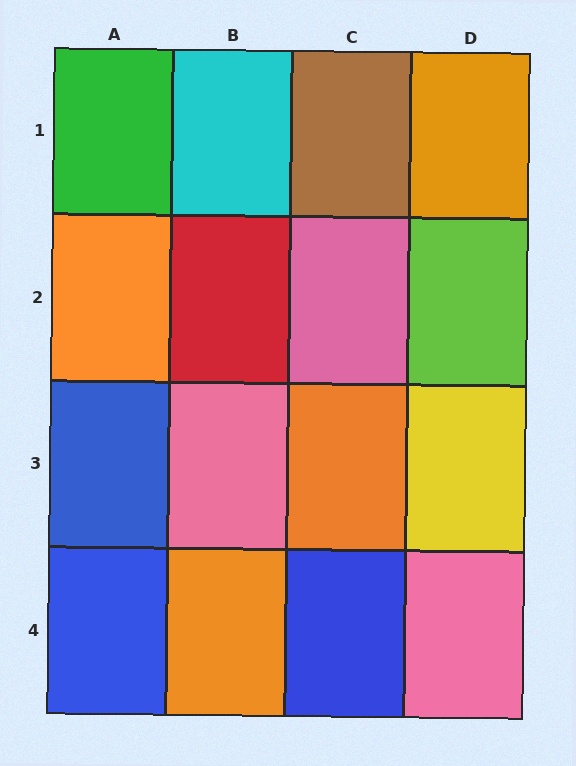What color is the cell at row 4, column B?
Orange.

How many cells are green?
1 cell is green.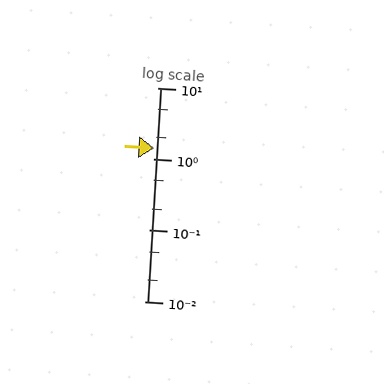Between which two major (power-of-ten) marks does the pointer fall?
The pointer is between 1 and 10.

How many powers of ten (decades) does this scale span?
The scale spans 3 decades, from 0.01 to 10.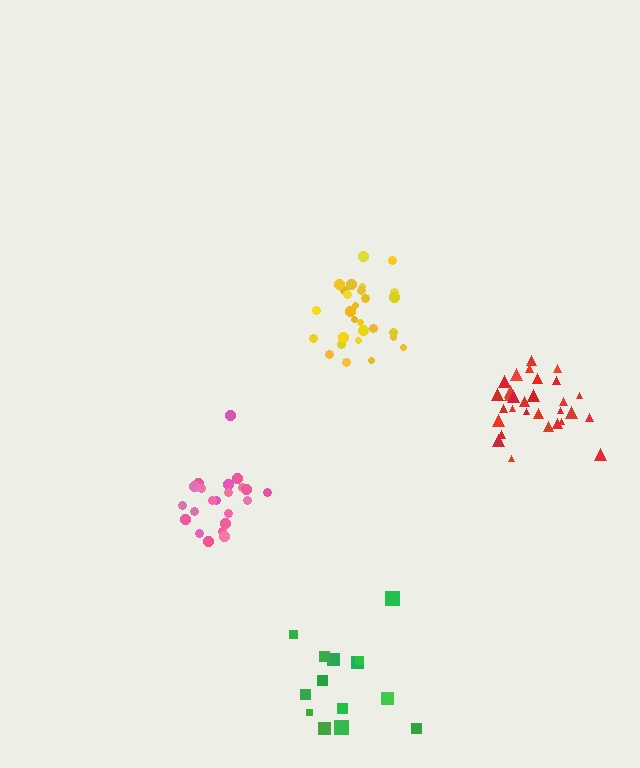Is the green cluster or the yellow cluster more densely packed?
Yellow.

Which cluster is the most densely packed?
Pink.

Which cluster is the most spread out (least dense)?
Green.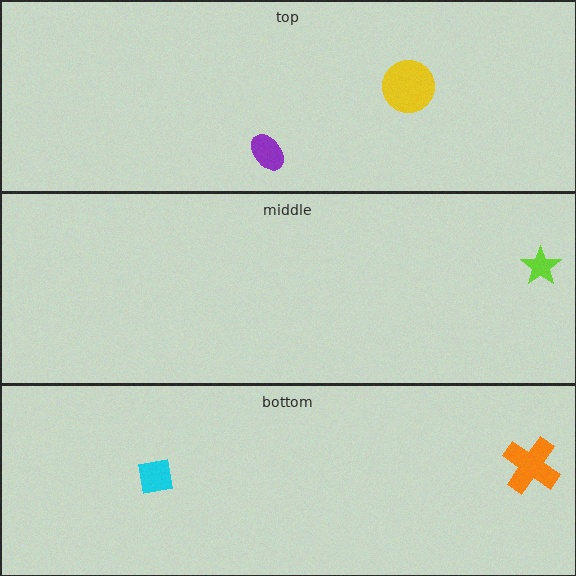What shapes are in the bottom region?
The cyan square, the orange cross.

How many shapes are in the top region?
2.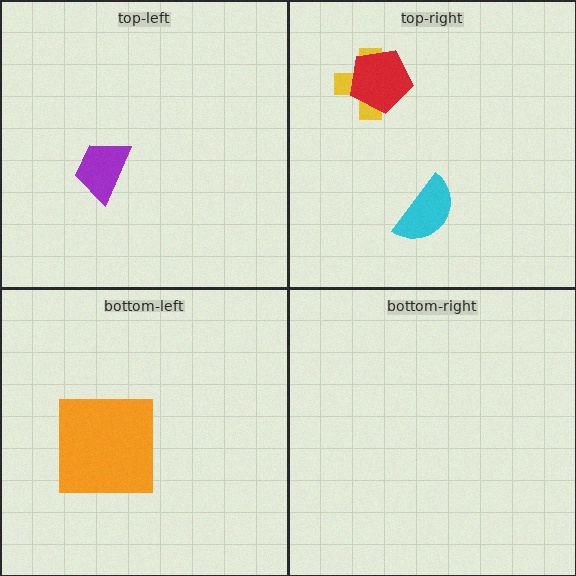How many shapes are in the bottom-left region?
1.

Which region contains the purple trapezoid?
The top-left region.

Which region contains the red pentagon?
The top-right region.